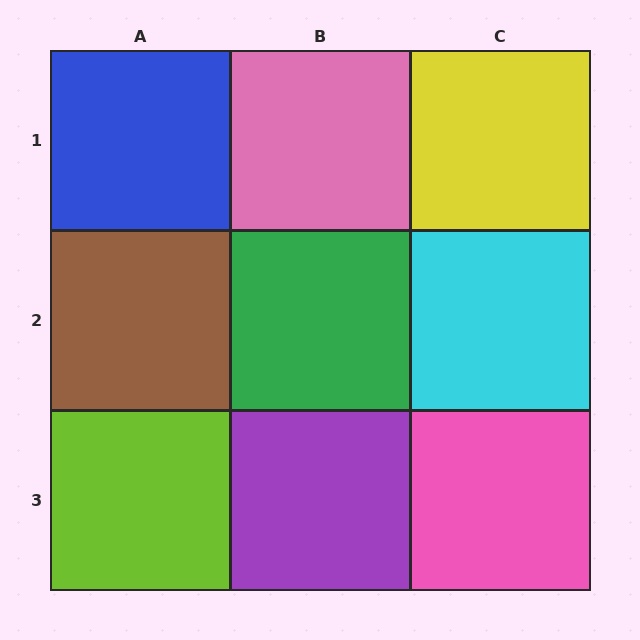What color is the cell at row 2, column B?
Green.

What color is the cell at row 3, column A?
Lime.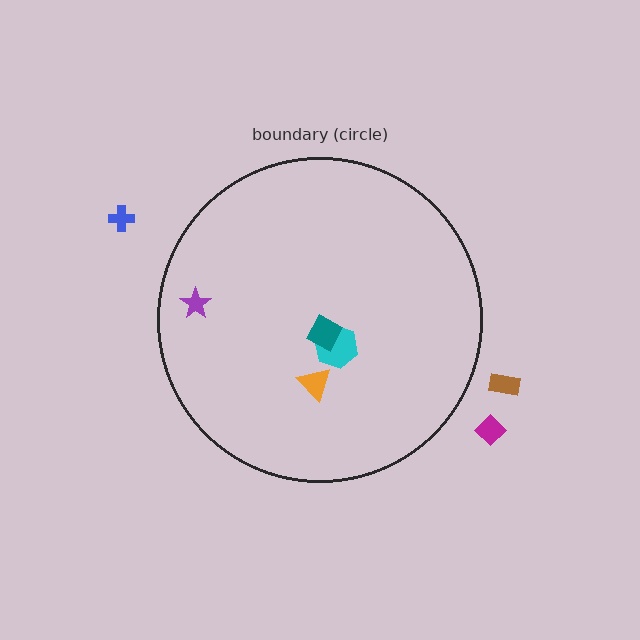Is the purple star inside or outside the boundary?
Inside.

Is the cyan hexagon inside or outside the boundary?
Inside.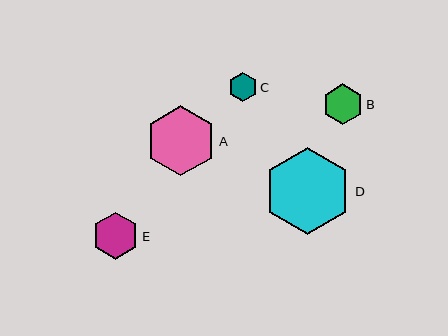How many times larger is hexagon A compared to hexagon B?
Hexagon A is approximately 1.7 times the size of hexagon B.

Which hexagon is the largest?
Hexagon D is the largest with a size of approximately 88 pixels.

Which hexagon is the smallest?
Hexagon C is the smallest with a size of approximately 29 pixels.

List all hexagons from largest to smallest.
From largest to smallest: D, A, E, B, C.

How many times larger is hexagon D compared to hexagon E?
Hexagon D is approximately 1.9 times the size of hexagon E.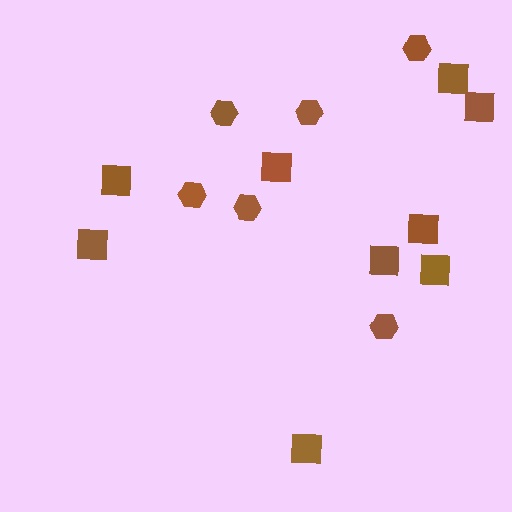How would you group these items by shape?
There are 2 groups: one group of hexagons (6) and one group of squares (9).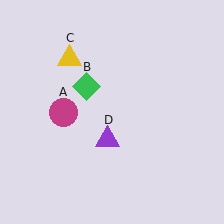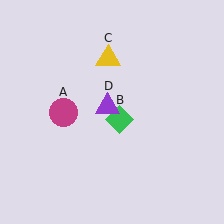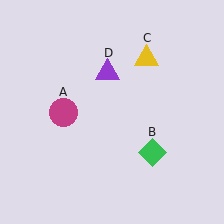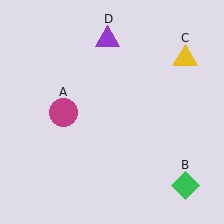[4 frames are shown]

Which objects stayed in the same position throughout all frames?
Magenta circle (object A) remained stationary.